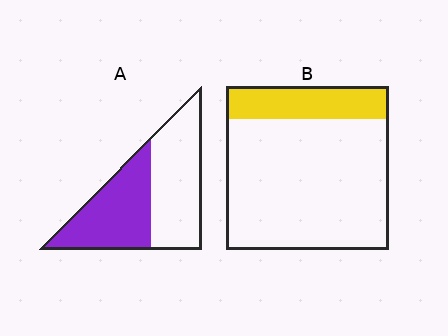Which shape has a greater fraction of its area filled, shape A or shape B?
Shape A.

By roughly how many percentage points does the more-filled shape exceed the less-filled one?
By roughly 25 percentage points (A over B).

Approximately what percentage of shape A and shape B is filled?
A is approximately 45% and B is approximately 20%.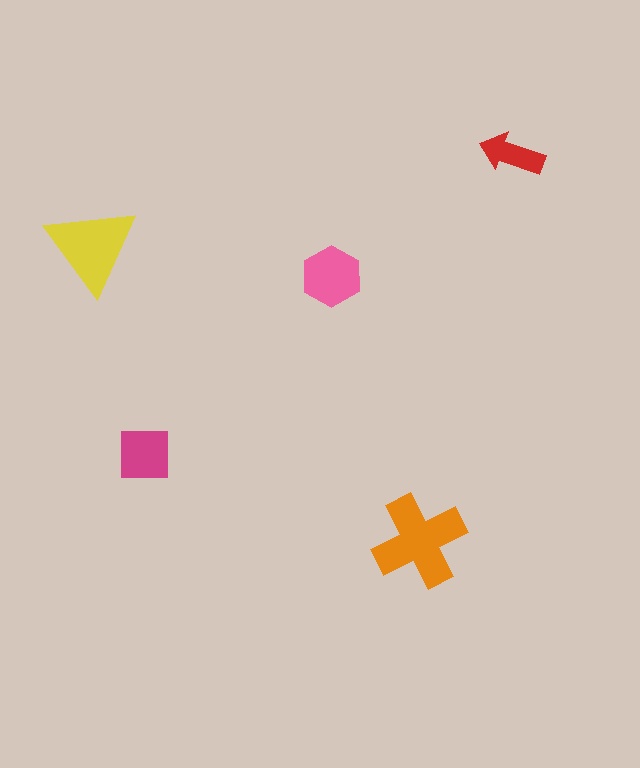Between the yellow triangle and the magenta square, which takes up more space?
The yellow triangle.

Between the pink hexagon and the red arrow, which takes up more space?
The pink hexagon.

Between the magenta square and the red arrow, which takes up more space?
The magenta square.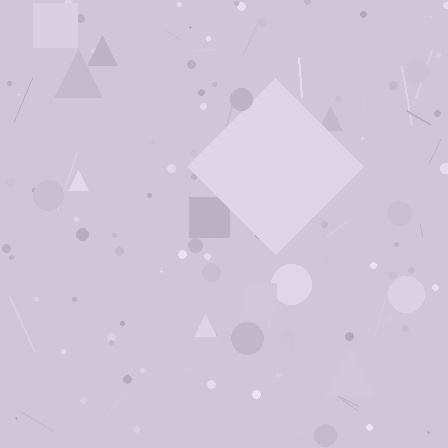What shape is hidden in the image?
A diamond is hidden in the image.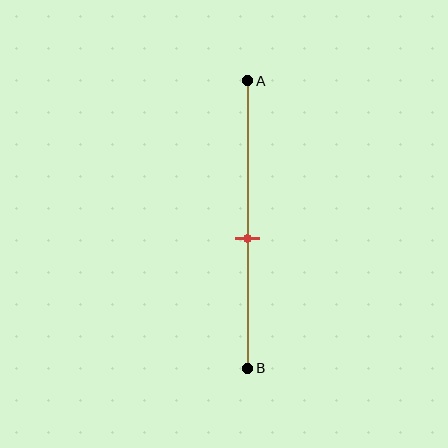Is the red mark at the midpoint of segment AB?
No, the mark is at about 55% from A, not at the 50% midpoint.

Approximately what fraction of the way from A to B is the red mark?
The red mark is approximately 55% of the way from A to B.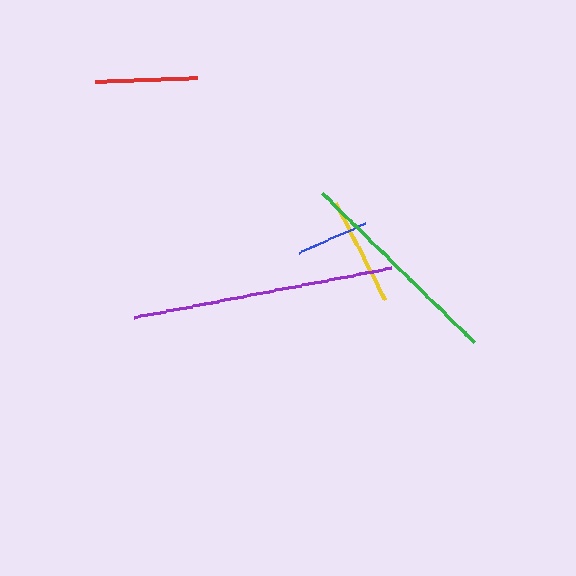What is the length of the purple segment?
The purple segment is approximately 263 pixels long.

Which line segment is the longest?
The purple line is the longest at approximately 263 pixels.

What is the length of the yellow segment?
The yellow segment is approximately 110 pixels long.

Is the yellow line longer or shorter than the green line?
The green line is longer than the yellow line.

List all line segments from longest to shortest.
From longest to shortest: purple, green, yellow, red, blue.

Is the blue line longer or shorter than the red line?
The red line is longer than the blue line.